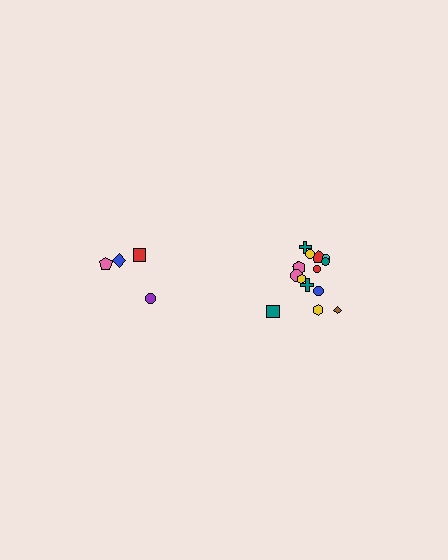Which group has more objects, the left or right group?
The right group.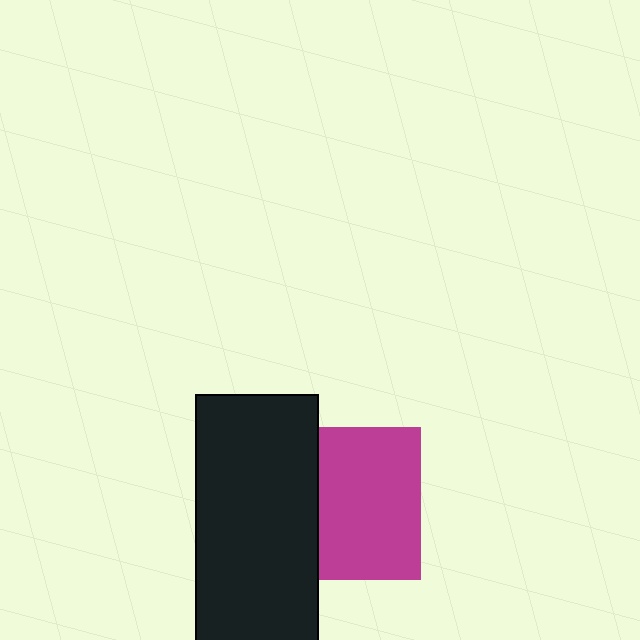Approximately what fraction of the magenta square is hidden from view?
Roughly 34% of the magenta square is hidden behind the black rectangle.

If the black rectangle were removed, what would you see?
You would see the complete magenta square.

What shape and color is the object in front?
The object in front is a black rectangle.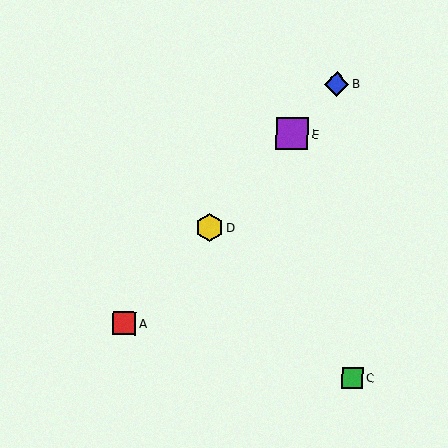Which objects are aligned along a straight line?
Objects A, B, D, E are aligned along a straight line.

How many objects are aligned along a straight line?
4 objects (A, B, D, E) are aligned along a straight line.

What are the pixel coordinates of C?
Object C is at (353, 378).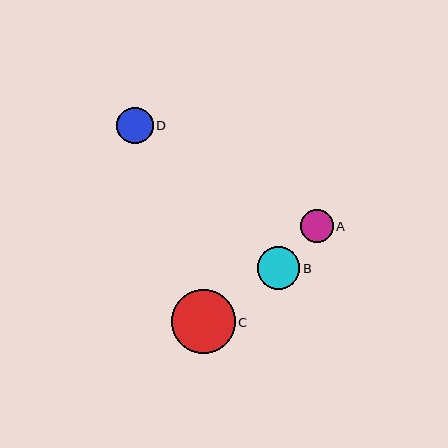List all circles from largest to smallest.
From largest to smallest: C, B, D, A.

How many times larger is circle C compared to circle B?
Circle C is approximately 1.5 times the size of circle B.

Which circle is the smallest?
Circle A is the smallest with a size of approximately 33 pixels.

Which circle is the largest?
Circle C is the largest with a size of approximately 64 pixels.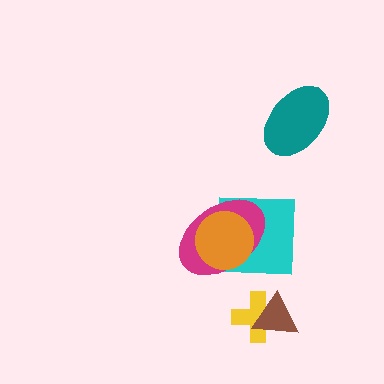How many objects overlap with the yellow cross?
1 object overlaps with the yellow cross.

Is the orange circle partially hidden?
No, no other shape covers it.